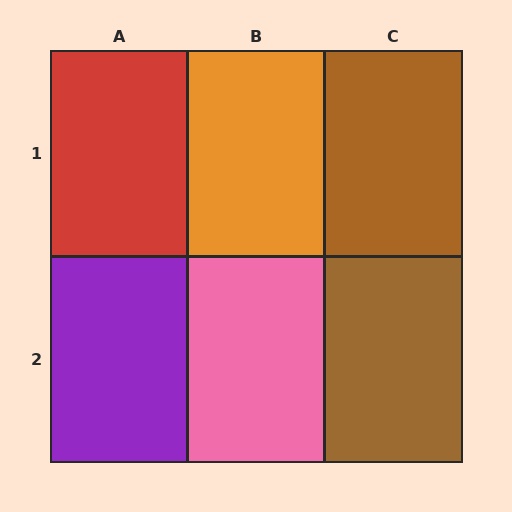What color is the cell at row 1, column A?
Red.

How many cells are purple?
1 cell is purple.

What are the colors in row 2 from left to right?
Purple, pink, brown.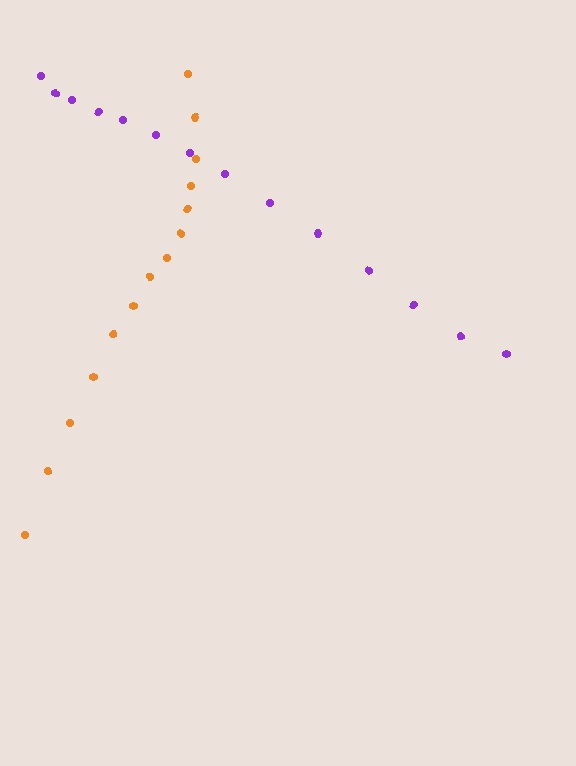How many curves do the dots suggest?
There are 2 distinct paths.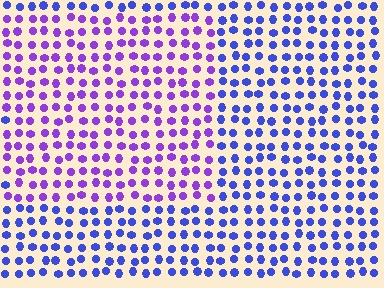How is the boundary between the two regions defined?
The boundary is defined purely by a slight shift in hue (about 39 degrees). Spacing, size, and orientation are identical on both sides.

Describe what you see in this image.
The image is filled with small blue elements in a uniform arrangement. A rectangle-shaped region is visible where the elements are tinted to a slightly different hue, forming a subtle color boundary.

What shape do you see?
I see a rectangle.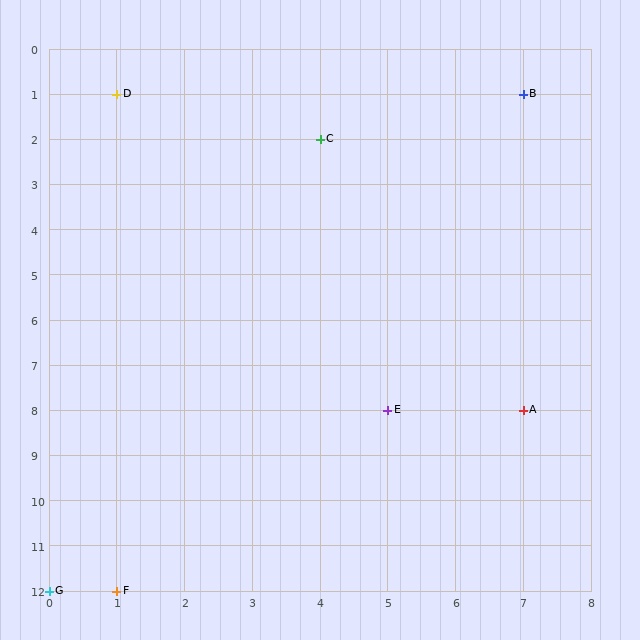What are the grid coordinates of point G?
Point G is at grid coordinates (0, 12).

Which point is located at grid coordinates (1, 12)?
Point F is at (1, 12).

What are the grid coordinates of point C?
Point C is at grid coordinates (4, 2).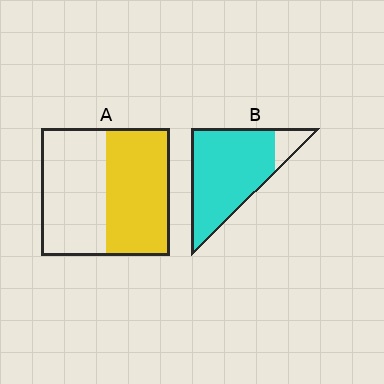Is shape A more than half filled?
Roughly half.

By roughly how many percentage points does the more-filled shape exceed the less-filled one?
By roughly 40 percentage points (B over A).